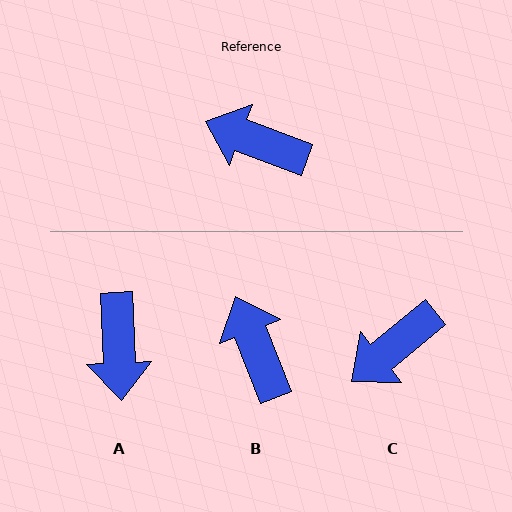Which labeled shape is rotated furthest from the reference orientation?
A, about 113 degrees away.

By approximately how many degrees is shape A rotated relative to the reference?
Approximately 113 degrees counter-clockwise.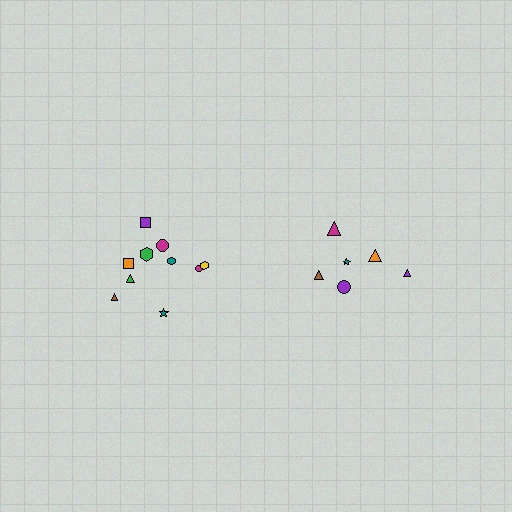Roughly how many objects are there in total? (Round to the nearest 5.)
Roughly 15 objects in total.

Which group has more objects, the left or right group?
The left group.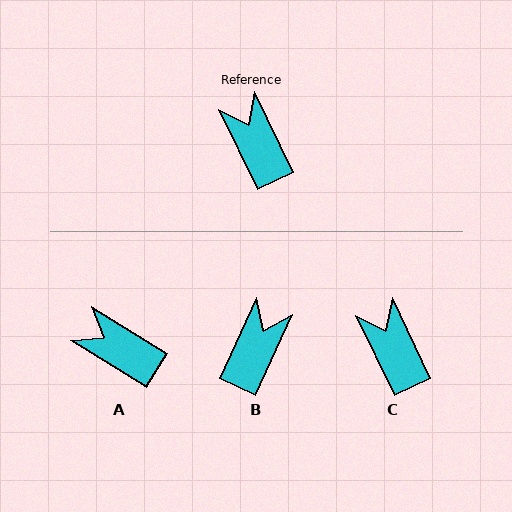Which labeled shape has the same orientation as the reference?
C.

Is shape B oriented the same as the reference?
No, it is off by about 50 degrees.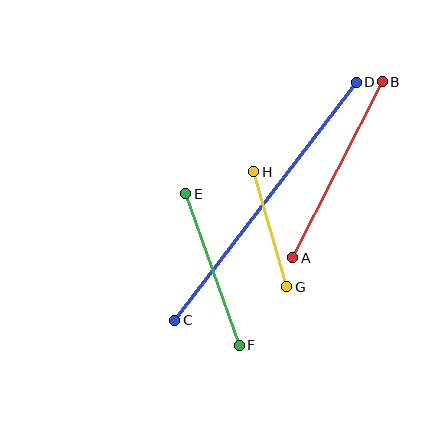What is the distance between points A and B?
The distance is approximately 198 pixels.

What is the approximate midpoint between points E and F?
The midpoint is at approximately (213, 270) pixels.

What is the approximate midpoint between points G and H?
The midpoint is at approximately (270, 229) pixels.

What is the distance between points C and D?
The distance is approximately 299 pixels.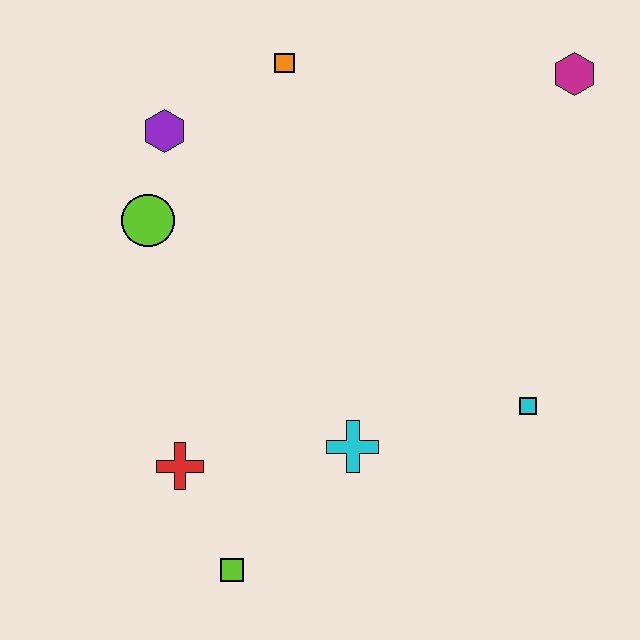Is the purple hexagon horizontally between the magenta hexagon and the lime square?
No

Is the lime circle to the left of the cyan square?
Yes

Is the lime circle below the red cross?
No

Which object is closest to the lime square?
The red cross is closest to the lime square.